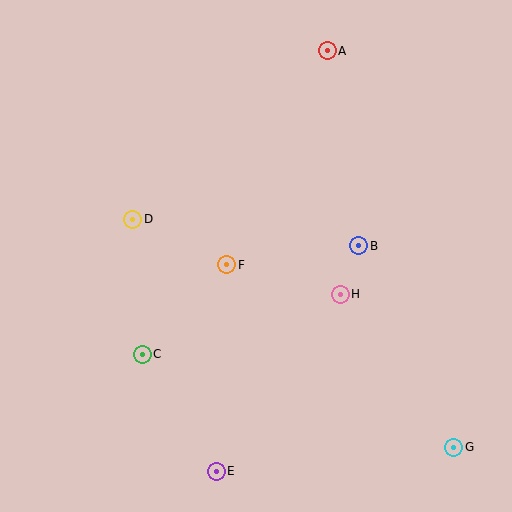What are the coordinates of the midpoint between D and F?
The midpoint between D and F is at (180, 242).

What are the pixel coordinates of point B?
Point B is at (359, 246).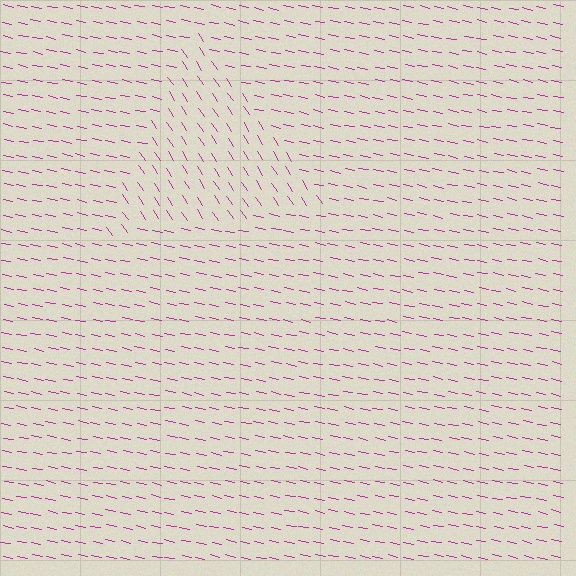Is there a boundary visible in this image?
Yes, there is a texture boundary formed by a change in line orientation.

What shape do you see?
I see a triangle.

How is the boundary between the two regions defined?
The boundary is defined purely by a change in line orientation (approximately 45 degrees difference). All lines are the same color and thickness.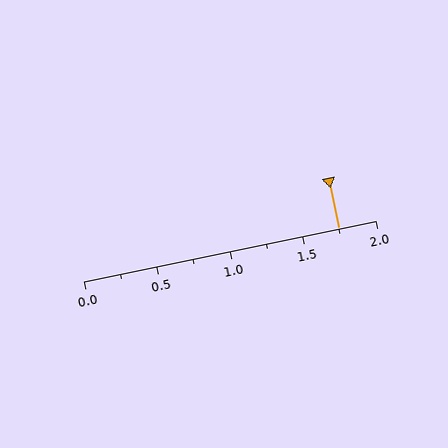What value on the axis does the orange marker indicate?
The marker indicates approximately 1.75.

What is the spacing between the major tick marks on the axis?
The major ticks are spaced 0.5 apart.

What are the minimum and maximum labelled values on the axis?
The axis runs from 0.0 to 2.0.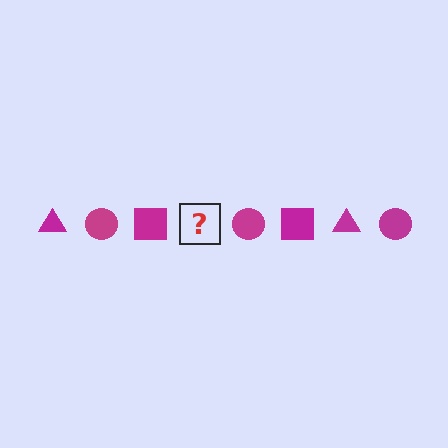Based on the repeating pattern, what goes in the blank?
The blank should be a magenta triangle.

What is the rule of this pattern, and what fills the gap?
The rule is that the pattern cycles through triangle, circle, square shapes in magenta. The gap should be filled with a magenta triangle.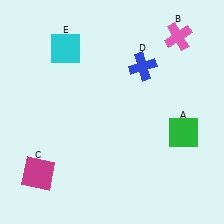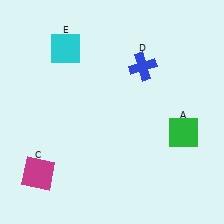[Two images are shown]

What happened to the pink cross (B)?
The pink cross (B) was removed in Image 2. It was in the top-right area of Image 1.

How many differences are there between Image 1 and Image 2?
There is 1 difference between the two images.